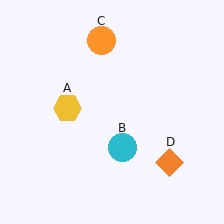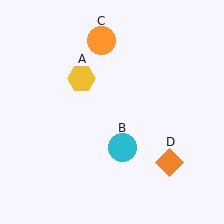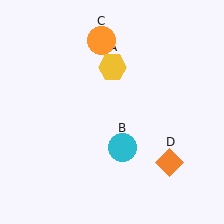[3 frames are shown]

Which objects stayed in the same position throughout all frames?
Cyan circle (object B) and orange circle (object C) and orange diamond (object D) remained stationary.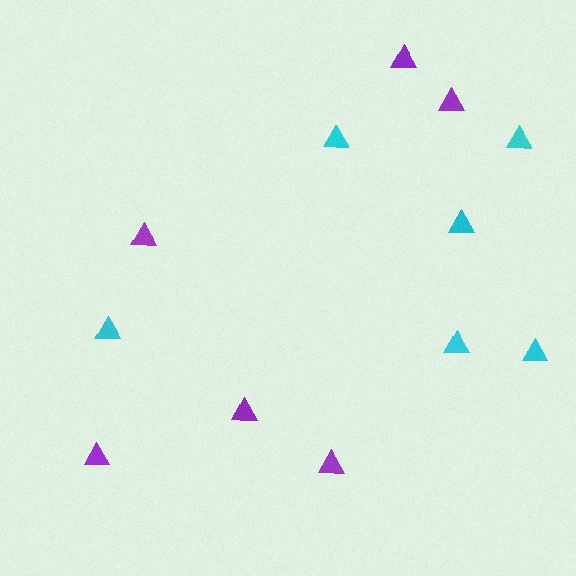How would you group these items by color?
There are 2 groups: one group of purple triangles (6) and one group of cyan triangles (6).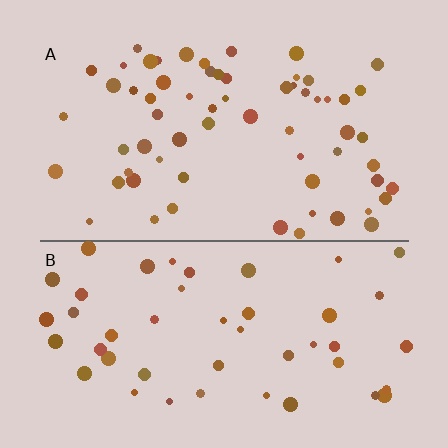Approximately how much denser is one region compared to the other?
Approximately 1.3× — region A over region B.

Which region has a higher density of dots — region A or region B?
A (the top).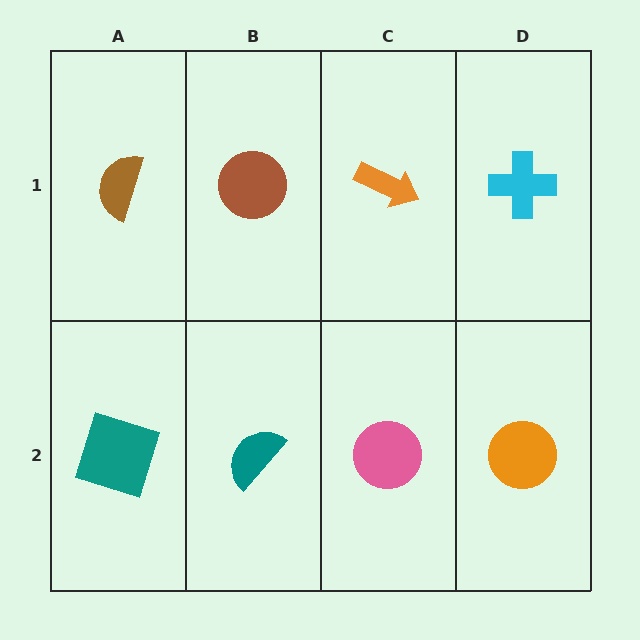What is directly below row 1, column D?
An orange circle.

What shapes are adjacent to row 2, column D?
A cyan cross (row 1, column D), a pink circle (row 2, column C).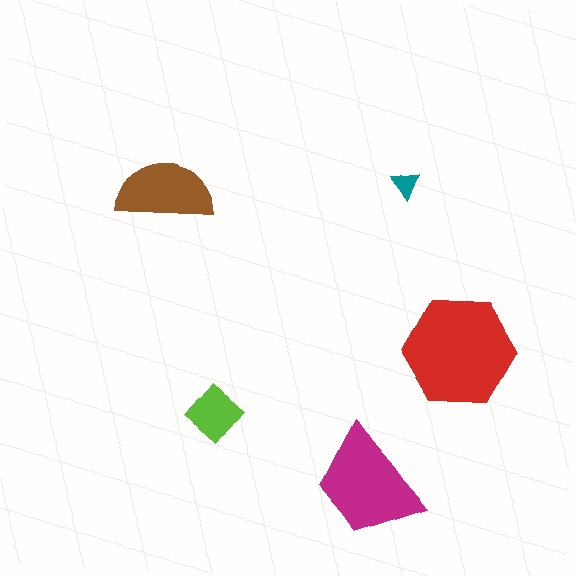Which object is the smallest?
The teal triangle.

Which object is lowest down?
The magenta trapezoid is bottommost.